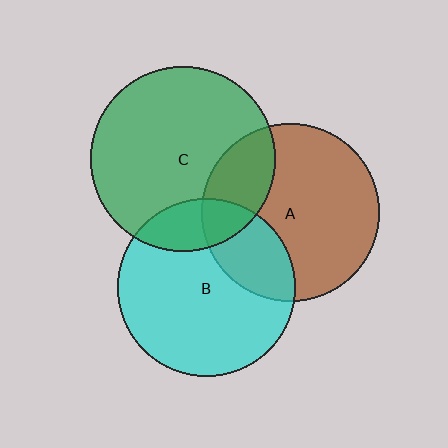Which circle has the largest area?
Circle C (green).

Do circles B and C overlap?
Yes.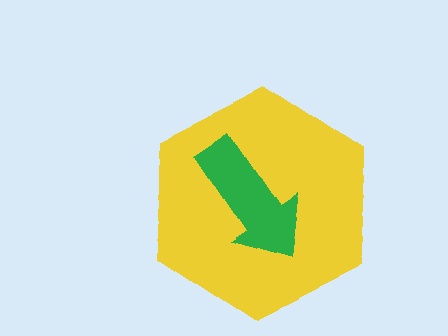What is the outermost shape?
The yellow hexagon.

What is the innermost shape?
The green arrow.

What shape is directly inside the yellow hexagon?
The green arrow.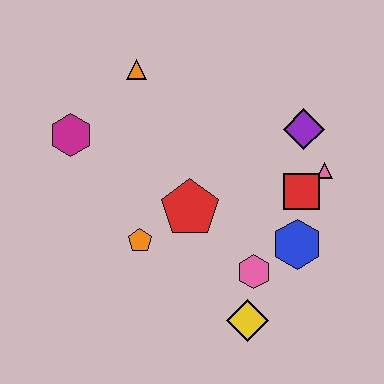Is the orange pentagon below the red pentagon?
Yes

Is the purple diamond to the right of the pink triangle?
No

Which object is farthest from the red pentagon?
The orange triangle is farthest from the red pentagon.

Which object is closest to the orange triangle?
The magenta hexagon is closest to the orange triangle.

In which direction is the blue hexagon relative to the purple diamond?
The blue hexagon is below the purple diamond.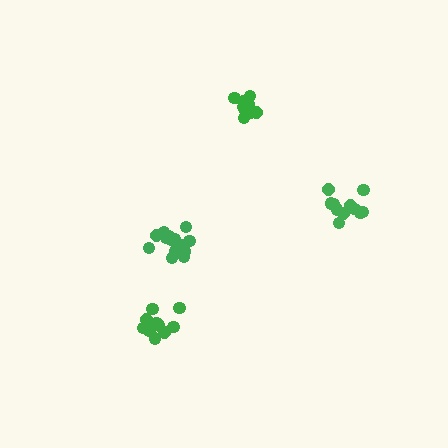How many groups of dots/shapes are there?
There are 4 groups.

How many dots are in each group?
Group 1: 16 dots, Group 2: 11 dots, Group 3: 11 dots, Group 4: 13 dots (51 total).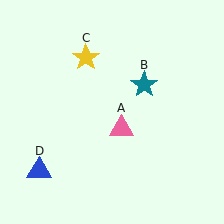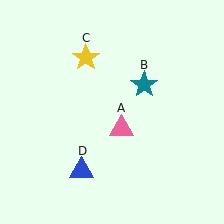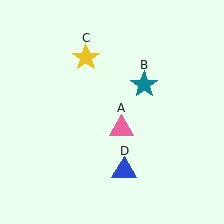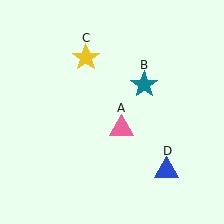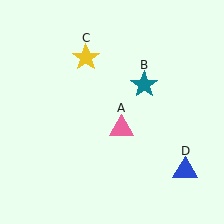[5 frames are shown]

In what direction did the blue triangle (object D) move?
The blue triangle (object D) moved right.